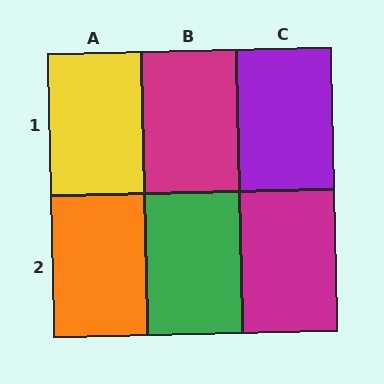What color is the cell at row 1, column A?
Yellow.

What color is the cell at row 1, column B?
Magenta.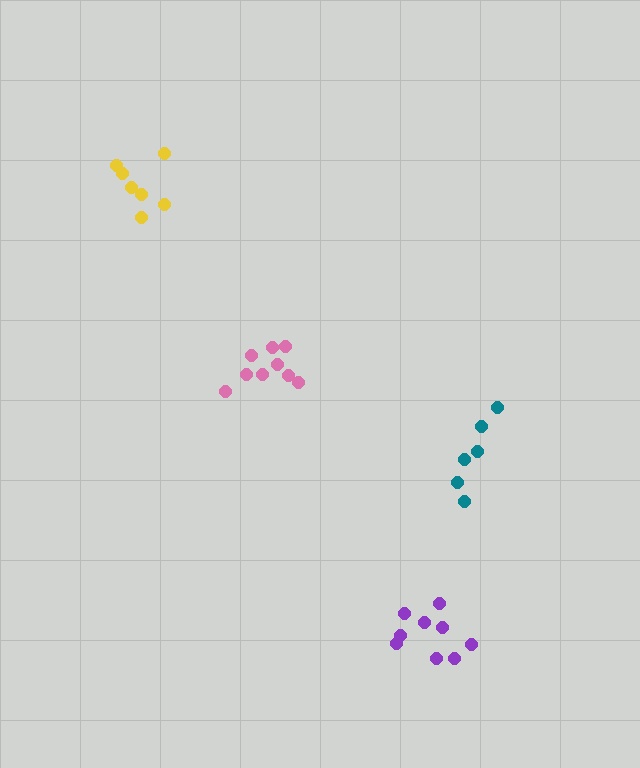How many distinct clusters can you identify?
There are 4 distinct clusters.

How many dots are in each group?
Group 1: 9 dots, Group 2: 9 dots, Group 3: 7 dots, Group 4: 6 dots (31 total).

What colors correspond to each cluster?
The clusters are colored: purple, pink, yellow, teal.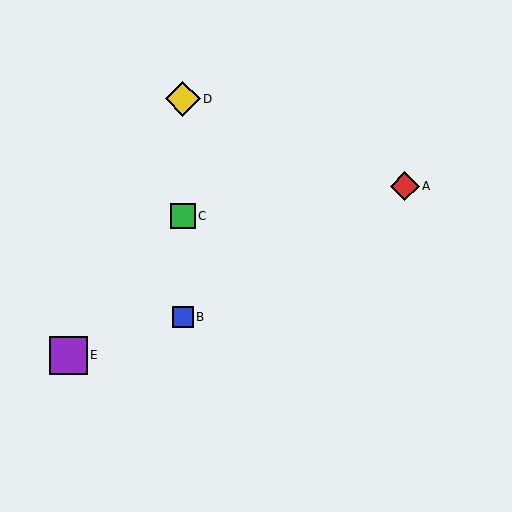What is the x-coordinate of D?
Object D is at x≈183.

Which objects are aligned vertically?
Objects B, C, D are aligned vertically.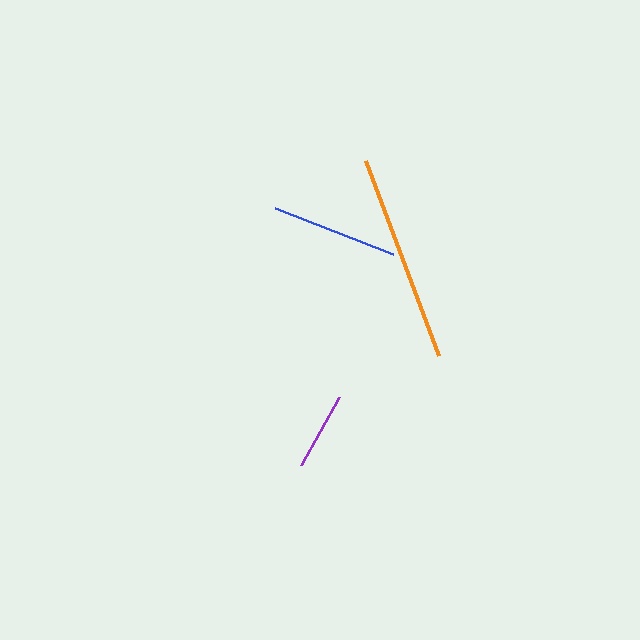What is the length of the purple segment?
The purple segment is approximately 78 pixels long.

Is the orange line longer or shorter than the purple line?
The orange line is longer than the purple line.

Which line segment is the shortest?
The purple line is the shortest at approximately 78 pixels.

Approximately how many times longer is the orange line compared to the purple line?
The orange line is approximately 2.7 times the length of the purple line.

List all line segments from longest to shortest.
From longest to shortest: orange, blue, purple.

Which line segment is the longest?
The orange line is the longest at approximately 209 pixels.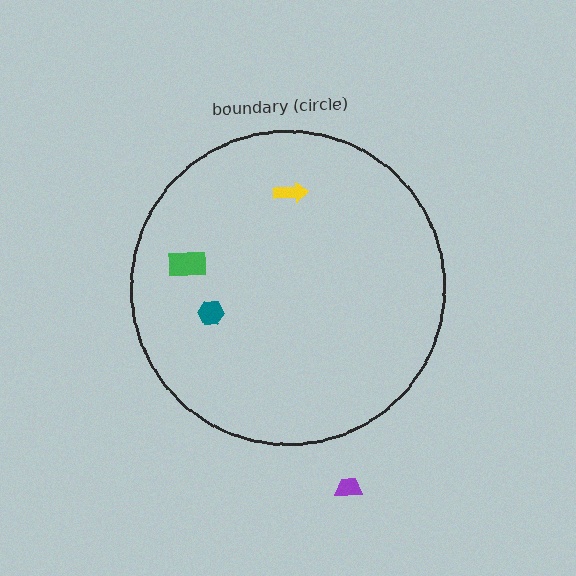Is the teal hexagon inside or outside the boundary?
Inside.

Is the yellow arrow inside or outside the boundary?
Inside.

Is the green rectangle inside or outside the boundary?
Inside.